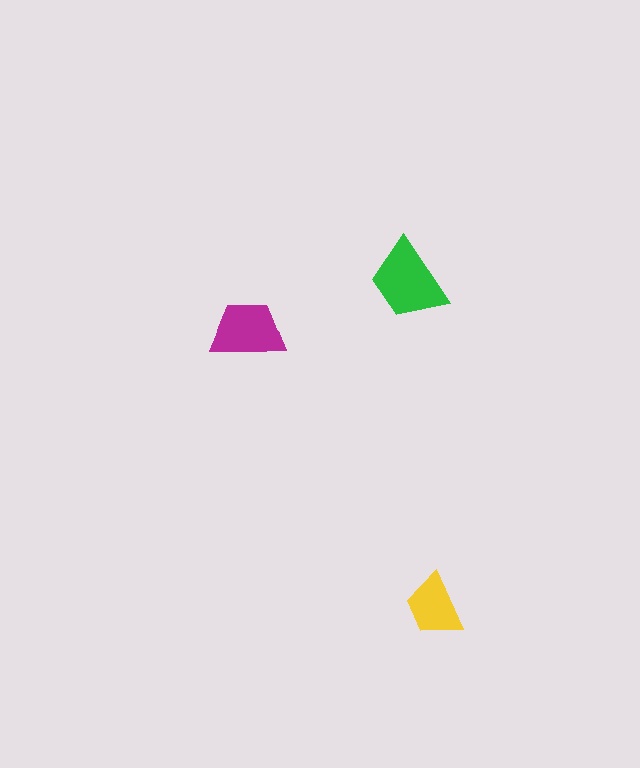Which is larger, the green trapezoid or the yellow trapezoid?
The green one.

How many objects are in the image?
There are 3 objects in the image.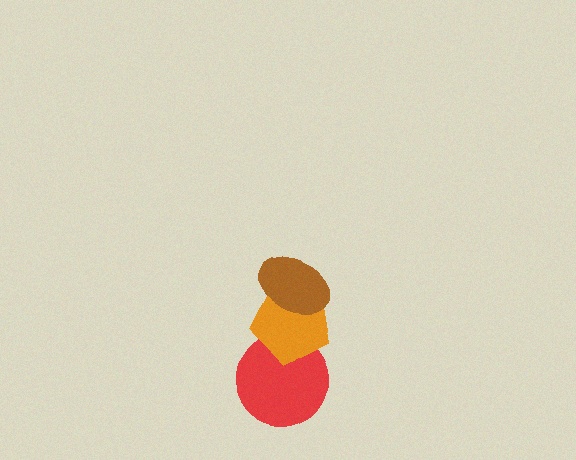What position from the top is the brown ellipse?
The brown ellipse is 1st from the top.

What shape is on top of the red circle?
The orange pentagon is on top of the red circle.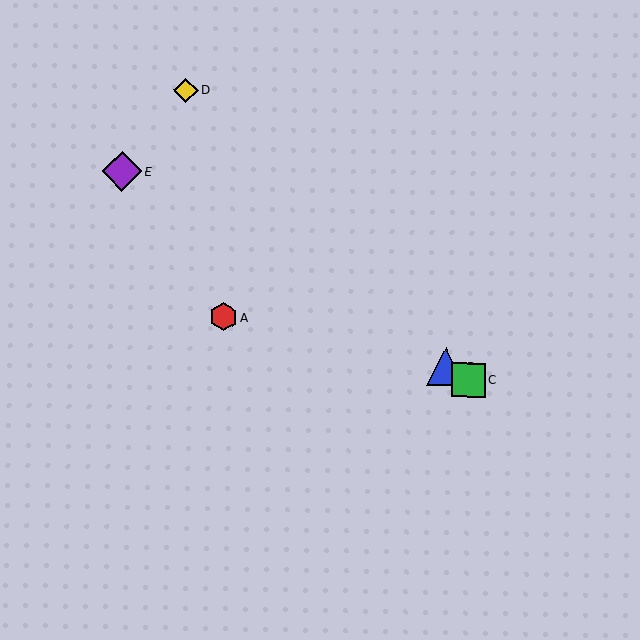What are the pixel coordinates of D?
Object D is at (186, 90).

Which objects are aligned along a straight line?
Objects B, C, E are aligned along a straight line.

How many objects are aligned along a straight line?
3 objects (B, C, E) are aligned along a straight line.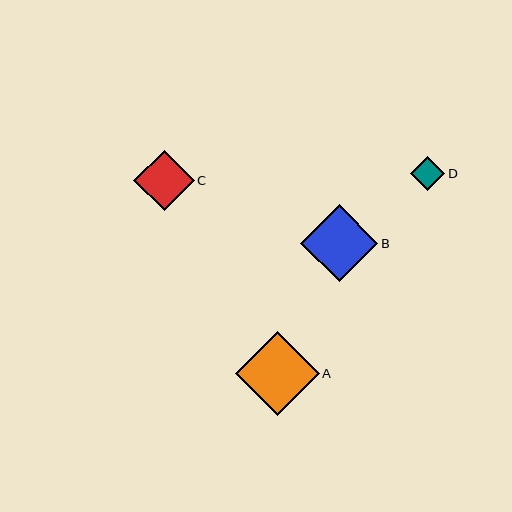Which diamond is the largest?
Diamond A is the largest with a size of approximately 84 pixels.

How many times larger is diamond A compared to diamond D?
Diamond A is approximately 2.4 times the size of diamond D.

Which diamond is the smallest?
Diamond D is the smallest with a size of approximately 34 pixels.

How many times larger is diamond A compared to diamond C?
Diamond A is approximately 1.4 times the size of diamond C.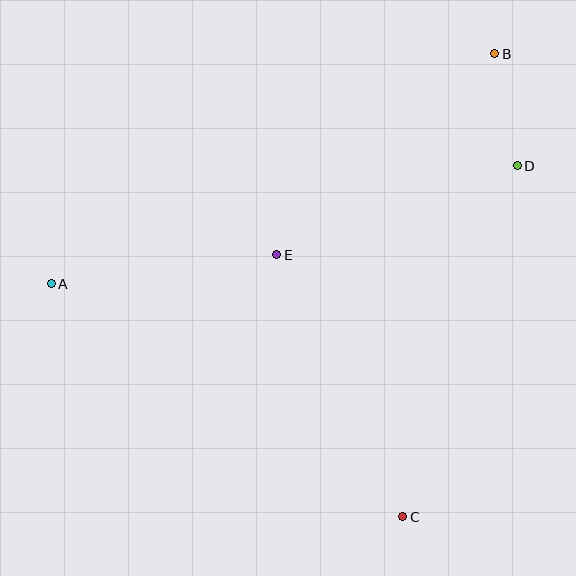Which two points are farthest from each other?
Points A and B are farthest from each other.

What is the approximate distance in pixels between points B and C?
The distance between B and C is approximately 472 pixels.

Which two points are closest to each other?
Points B and D are closest to each other.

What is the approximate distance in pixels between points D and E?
The distance between D and E is approximately 257 pixels.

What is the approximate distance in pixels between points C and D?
The distance between C and D is approximately 369 pixels.